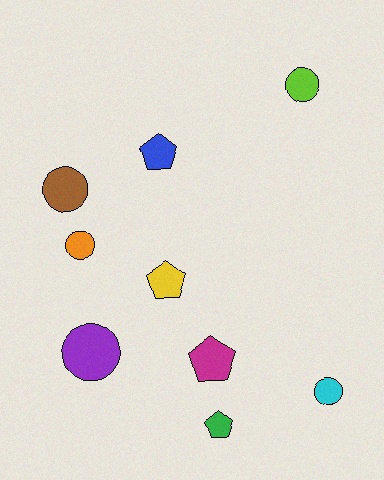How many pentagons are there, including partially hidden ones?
There are 4 pentagons.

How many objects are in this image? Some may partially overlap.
There are 9 objects.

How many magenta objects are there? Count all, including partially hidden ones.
There is 1 magenta object.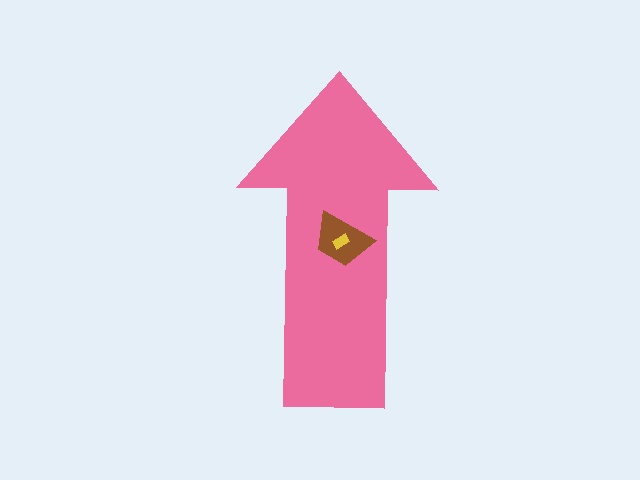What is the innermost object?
The yellow rectangle.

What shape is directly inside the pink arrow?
The brown trapezoid.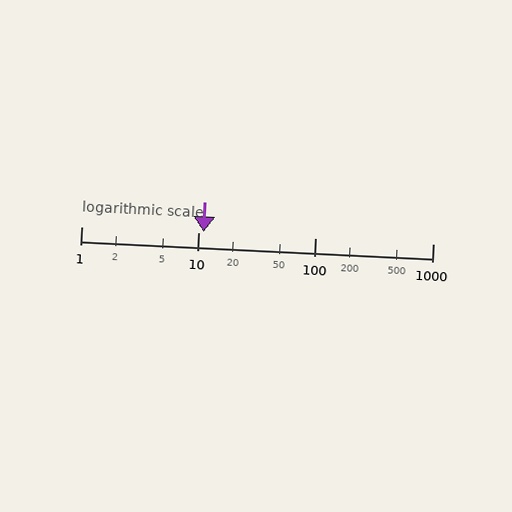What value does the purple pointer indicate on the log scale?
The pointer indicates approximately 11.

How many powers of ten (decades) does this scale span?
The scale spans 3 decades, from 1 to 1000.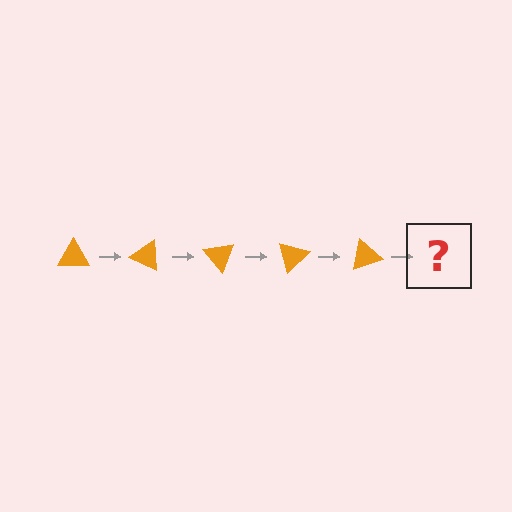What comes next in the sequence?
The next element should be an orange triangle rotated 125 degrees.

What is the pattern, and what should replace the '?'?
The pattern is that the triangle rotates 25 degrees each step. The '?' should be an orange triangle rotated 125 degrees.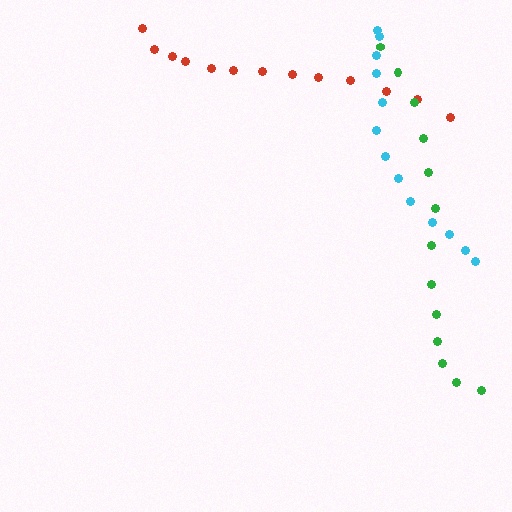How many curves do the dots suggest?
There are 3 distinct paths.